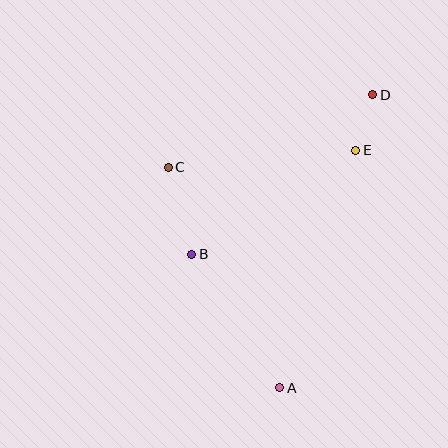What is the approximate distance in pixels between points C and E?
The distance between C and E is approximately 188 pixels.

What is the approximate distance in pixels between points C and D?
The distance between C and D is approximately 217 pixels.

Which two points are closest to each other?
Points D and E are closest to each other.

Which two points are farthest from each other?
Points A and D are farthest from each other.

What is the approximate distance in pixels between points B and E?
The distance between B and E is approximately 194 pixels.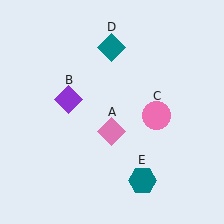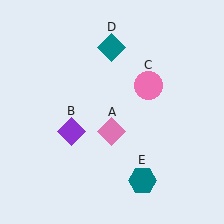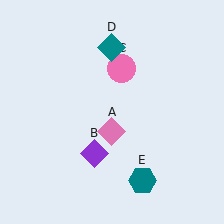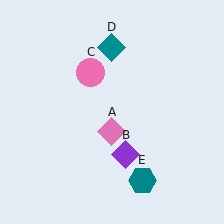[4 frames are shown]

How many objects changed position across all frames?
2 objects changed position: purple diamond (object B), pink circle (object C).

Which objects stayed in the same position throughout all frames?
Pink diamond (object A) and teal diamond (object D) and teal hexagon (object E) remained stationary.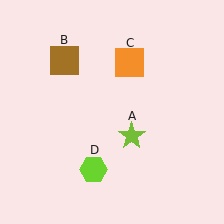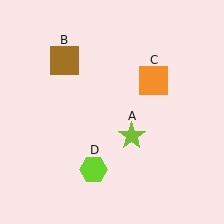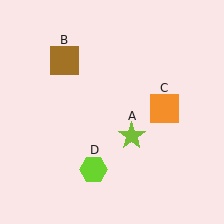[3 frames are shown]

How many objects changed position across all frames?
1 object changed position: orange square (object C).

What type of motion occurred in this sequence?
The orange square (object C) rotated clockwise around the center of the scene.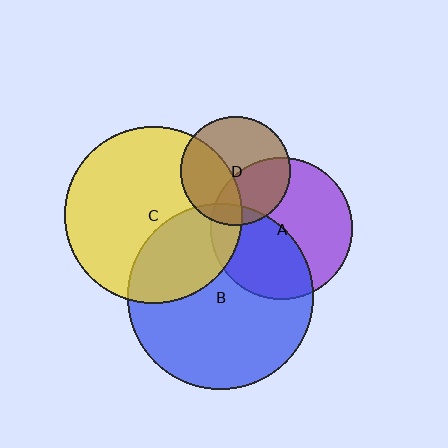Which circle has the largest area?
Circle B (blue).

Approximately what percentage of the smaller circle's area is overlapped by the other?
Approximately 30%.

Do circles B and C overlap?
Yes.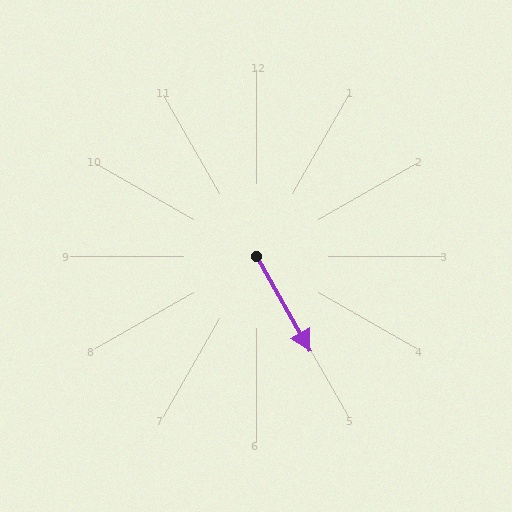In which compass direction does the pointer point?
Southeast.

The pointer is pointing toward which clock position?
Roughly 5 o'clock.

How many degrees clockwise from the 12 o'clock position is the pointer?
Approximately 150 degrees.